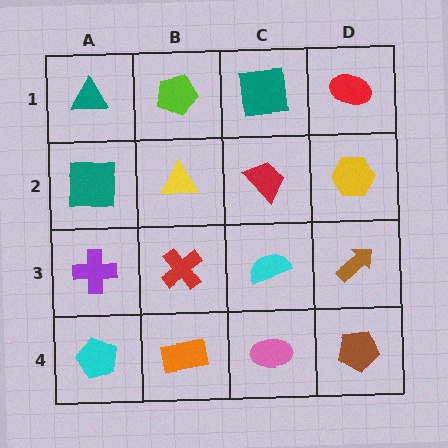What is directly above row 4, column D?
A brown arrow.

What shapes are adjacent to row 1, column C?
A red trapezoid (row 2, column C), a lime pentagon (row 1, column B), a red ellipse (row 1, column D).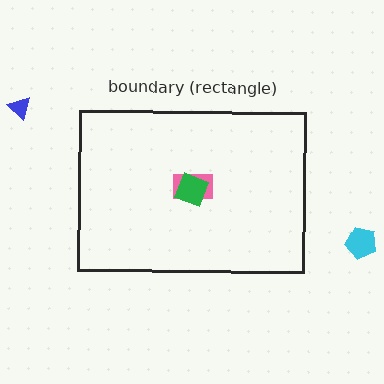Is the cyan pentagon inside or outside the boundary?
Outside.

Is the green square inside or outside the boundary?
Inside.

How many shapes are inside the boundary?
2 inside, 2 outside.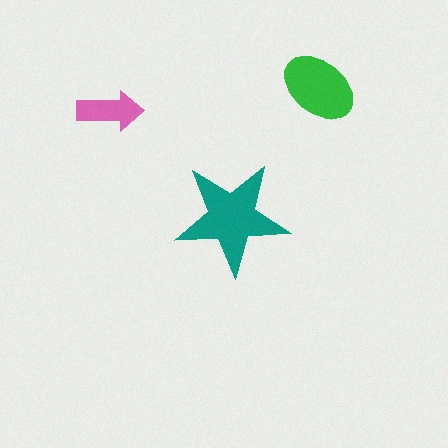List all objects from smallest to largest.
The pink arrow, the green ellipse, the teal star.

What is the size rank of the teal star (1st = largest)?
1st.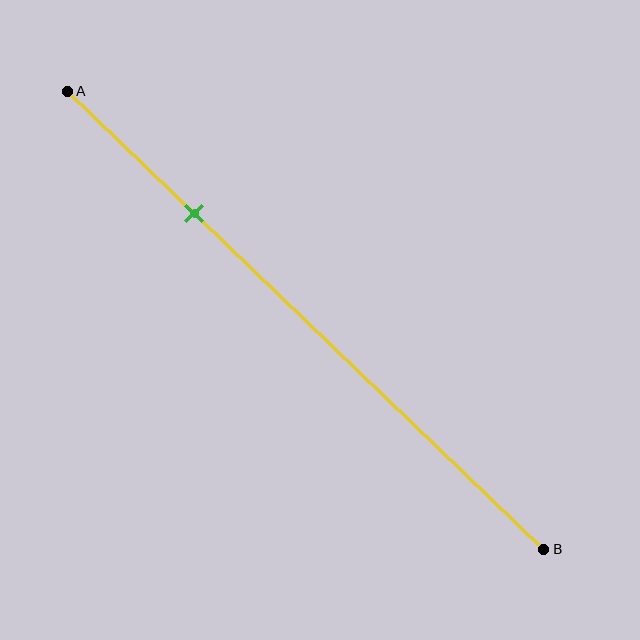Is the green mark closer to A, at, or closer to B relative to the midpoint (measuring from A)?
The green mark is closer to point A than the midpoint of segment AB.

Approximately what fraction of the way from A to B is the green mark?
The green mark is approximately 25% of the way from A to B.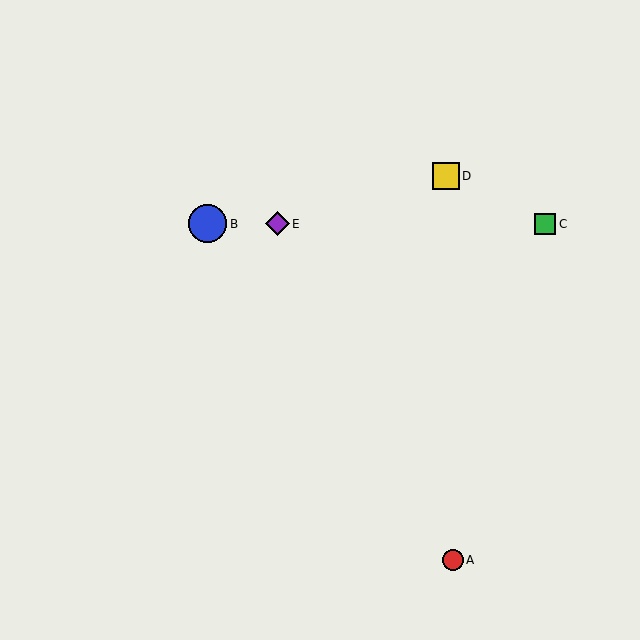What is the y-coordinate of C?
Object C is at y≈224.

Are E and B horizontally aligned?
Yes, both are at y≈224.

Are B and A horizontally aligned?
No, B is at y≈224 and A is at y≈560.